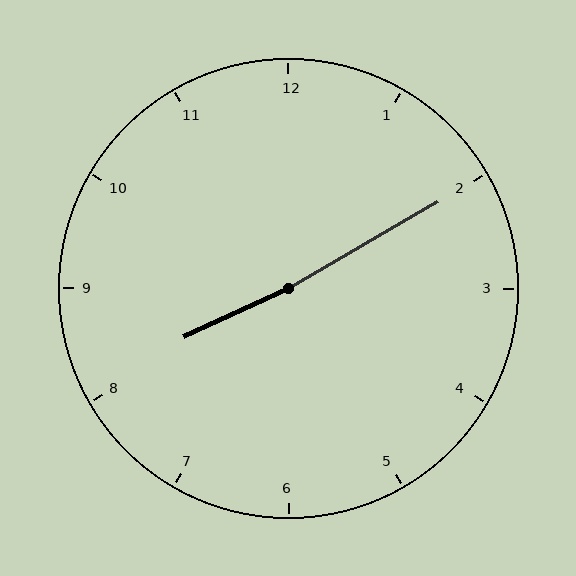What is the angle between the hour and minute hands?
Approximately 175 degrees.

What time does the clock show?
8:10.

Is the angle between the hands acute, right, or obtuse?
It is obtuse.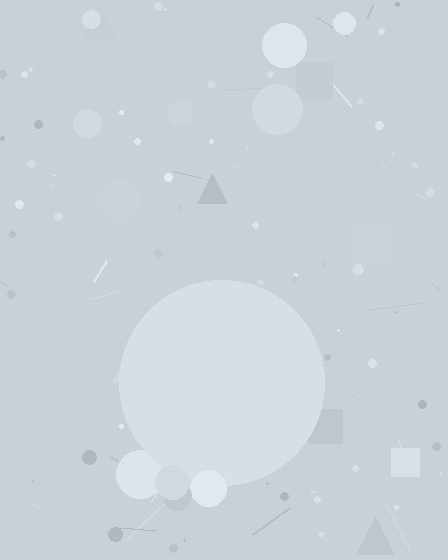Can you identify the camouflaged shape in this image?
The camouflaged shape is a circle.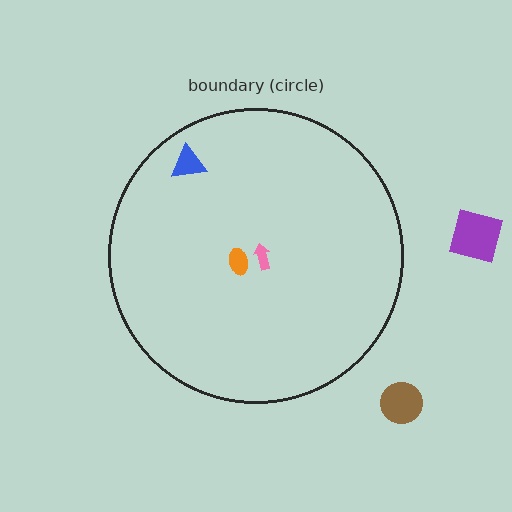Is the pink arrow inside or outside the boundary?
Inside.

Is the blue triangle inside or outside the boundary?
Inside.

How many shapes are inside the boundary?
3 inside, 2 outside.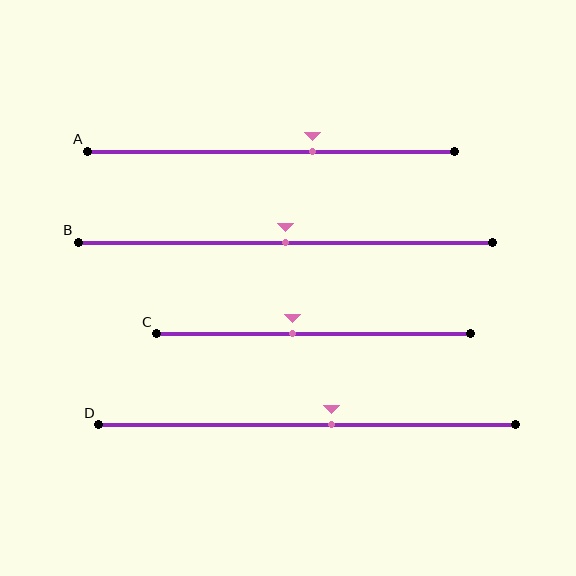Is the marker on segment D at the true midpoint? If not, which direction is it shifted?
No, the marker on segment D is shifted to the right by about 6% of the segment length.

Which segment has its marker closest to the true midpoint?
Segment B has its marker closest to the true midpoint.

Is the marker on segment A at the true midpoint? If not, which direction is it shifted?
No, the marker on segment A is shifted to the right by about 11% of the segment length.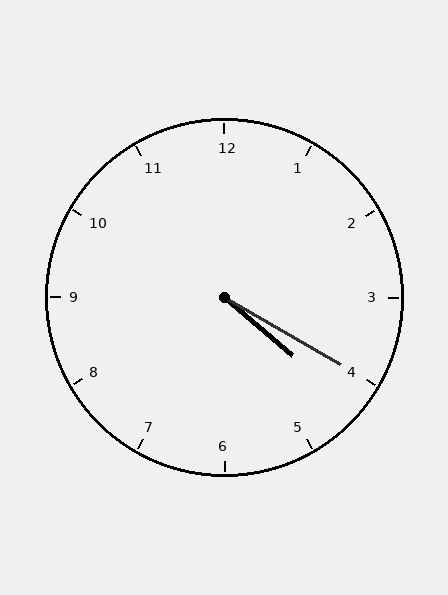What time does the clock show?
4:20.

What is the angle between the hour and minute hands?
Approximately 10 degrees.